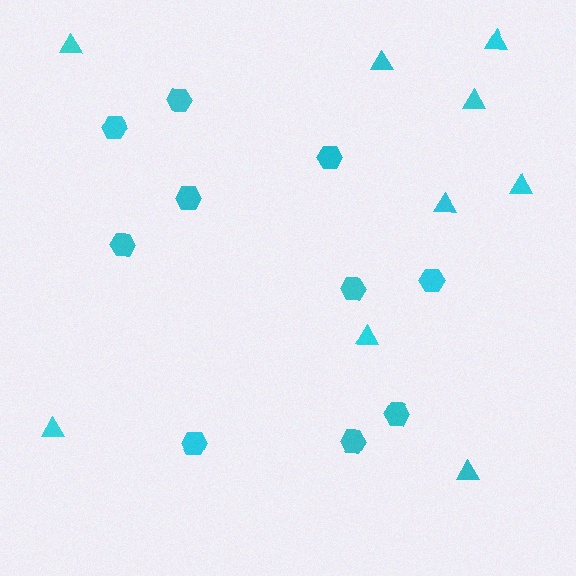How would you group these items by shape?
There are 2 groups: one group of hexagons (10) and one group of triangles (9).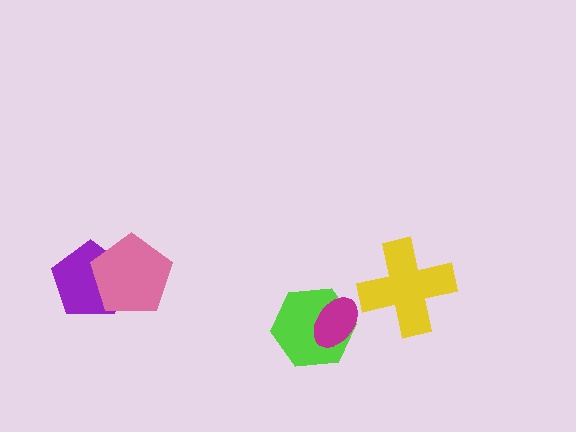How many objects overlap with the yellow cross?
0 objects overlap with the yellow cross.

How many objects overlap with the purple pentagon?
1 object overlaps with the purple pentagon.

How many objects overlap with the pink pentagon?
1 object overlaps with the pink pentagon.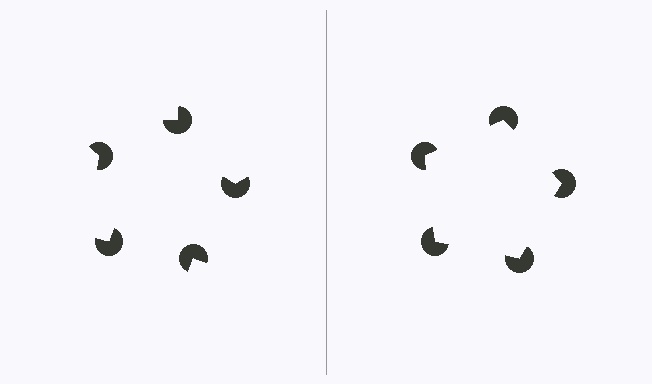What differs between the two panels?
The pac-man discs are positioned identically on both sides; only the wedge orientations differ. On the right they align to a pentagon; on the left they are misaligned.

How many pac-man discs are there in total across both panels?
10 — 5 on each side.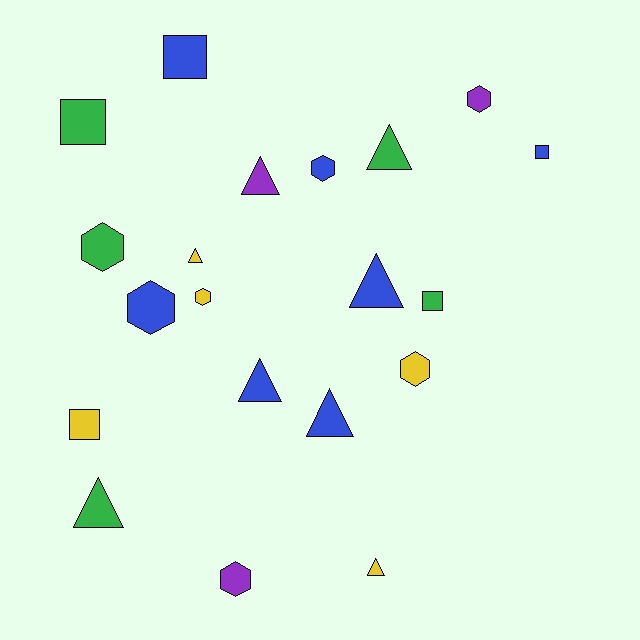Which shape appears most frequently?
Triangle, with 8 objects.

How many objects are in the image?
There are 20 objects.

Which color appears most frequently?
Blue, with 7 objects.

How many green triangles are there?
There are 2 green triangles.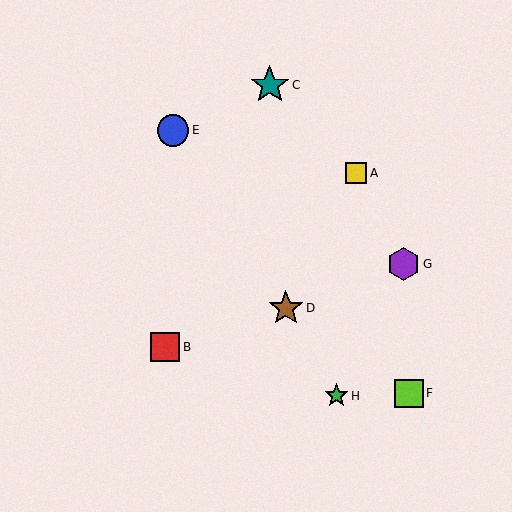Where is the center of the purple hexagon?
The center of the purple hexagon is at (403, 264).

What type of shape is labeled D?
Shape D is a brown star.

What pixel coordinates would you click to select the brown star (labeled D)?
Click at (286, 308) to select the brown star D.